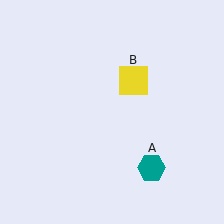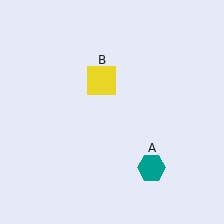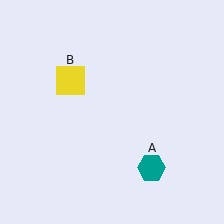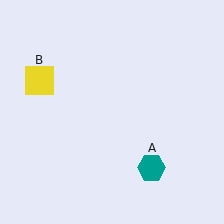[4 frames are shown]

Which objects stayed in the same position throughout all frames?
Teal hexagon (object A) remained stationary.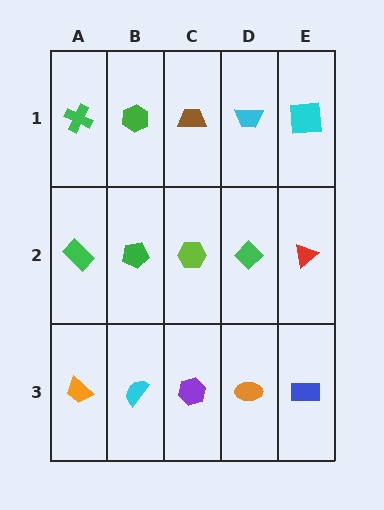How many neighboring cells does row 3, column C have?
3.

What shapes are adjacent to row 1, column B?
A green pentagon (row 2, column B), a green cross (row 1, column A), a brown trapezoid (row 1, column C).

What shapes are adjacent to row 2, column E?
A cyan square (row 1, column E), a blue rectangle (row 3, column E), a green diamond (row 2, column D).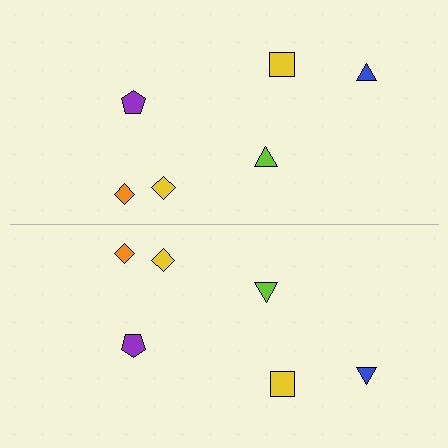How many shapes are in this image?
There are 12 shapes in this image.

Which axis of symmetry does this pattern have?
The pattern has a horizontal axis of symmetry running through the center of the image.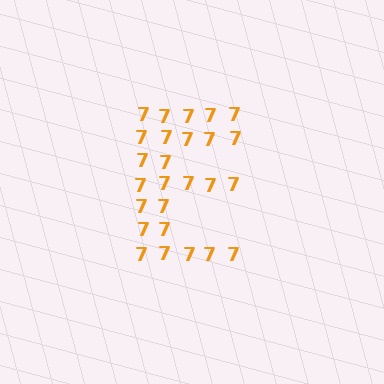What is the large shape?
The large shape is the letter E.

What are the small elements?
The small elements are digit 7's.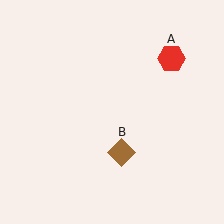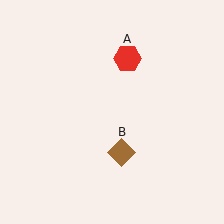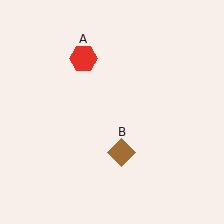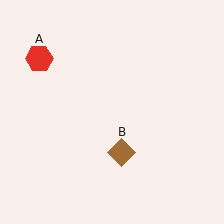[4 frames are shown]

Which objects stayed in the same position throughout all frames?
Brown diamond (object B) remained stationary.